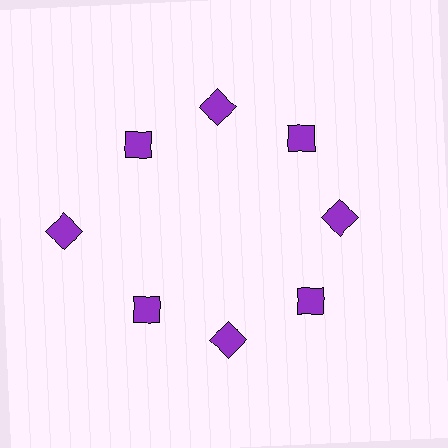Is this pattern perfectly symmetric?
No. The 8 purple diamonds are arranged in a ring, but one element near the 9 o'clock position is pushed outward from the center, breaking the 8-fold rotational symmetry.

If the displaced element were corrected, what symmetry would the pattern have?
It would have 8-fold rotational symmetry — the pattern would map onto itself every 45 degrees.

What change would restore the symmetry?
The symmetry would be restored by moving it inward, back onto the ring so that all 8 diamonds sit at equal angles and equal distance from the center.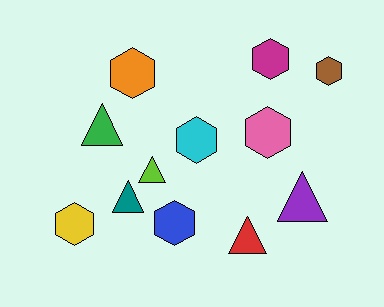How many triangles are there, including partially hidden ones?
There are 5 triangles.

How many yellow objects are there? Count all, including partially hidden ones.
There is 1 yellow object.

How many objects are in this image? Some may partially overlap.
There are 12 objects.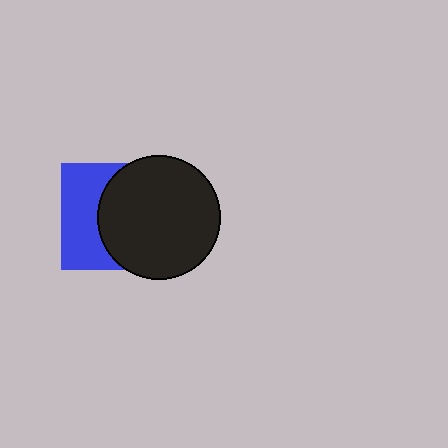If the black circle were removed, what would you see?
You would see the complete blue square.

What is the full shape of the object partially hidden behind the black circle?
The partially hidden object is a blue square.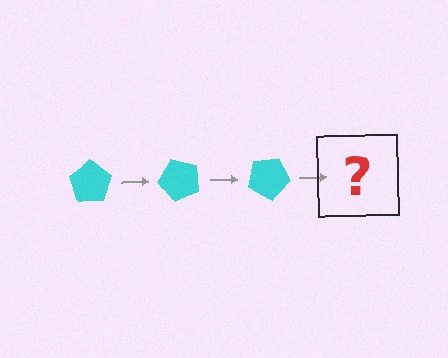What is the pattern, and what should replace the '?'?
The pattern is that the pentagon rotates 50 degrees each step. The '?' should be a cyan pentagon rotated 150 degrees.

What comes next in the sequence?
The next element should be a cyan pentagon rotated 150 degrees.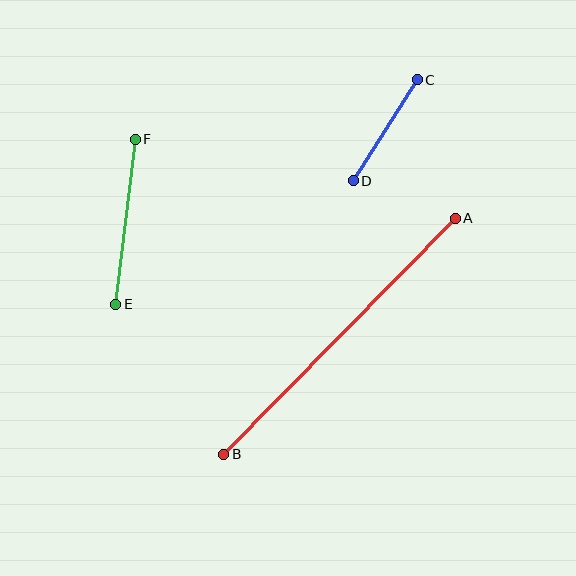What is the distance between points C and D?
The distance is approximately 119 pixels.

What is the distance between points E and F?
The distance is approximately 166 pixels.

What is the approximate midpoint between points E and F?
The midpoint is at approximately (125, 222) pixels.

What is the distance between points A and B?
The distance is approximately 330 pixels.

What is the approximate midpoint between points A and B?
The midpoint is at approximately (340, 336) pixels.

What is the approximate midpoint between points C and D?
The midpoint is at approximately (385, 130) pixels.